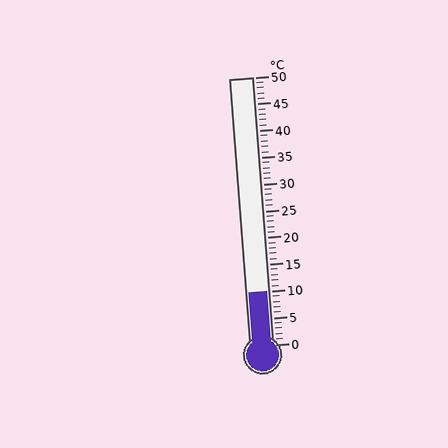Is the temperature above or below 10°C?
The temperature is at 10°C.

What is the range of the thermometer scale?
The thermometer scale ranges from 0°C to 50°C.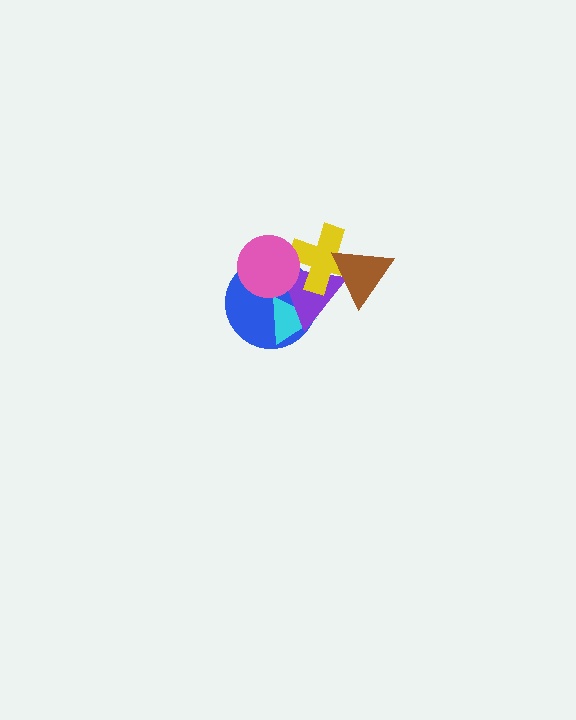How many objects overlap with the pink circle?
3 objects overlap with the pink circle.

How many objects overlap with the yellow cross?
4 objects overlap with the yellow cross.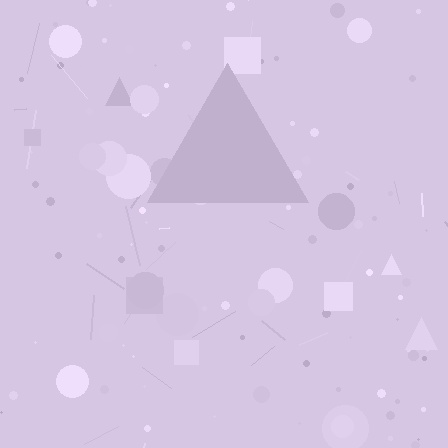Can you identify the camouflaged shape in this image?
The camouflaged shape is a triangle.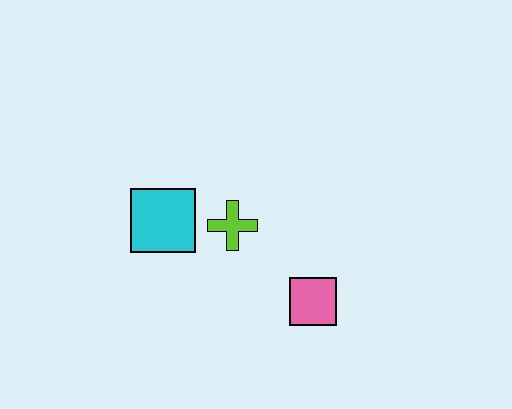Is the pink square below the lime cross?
Yes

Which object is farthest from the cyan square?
The pink square is farthest from the cyan square.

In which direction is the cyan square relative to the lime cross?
The cyan square is to the left of the lime cross.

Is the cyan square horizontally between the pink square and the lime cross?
No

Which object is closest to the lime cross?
The cyan square is closest to the lime cross.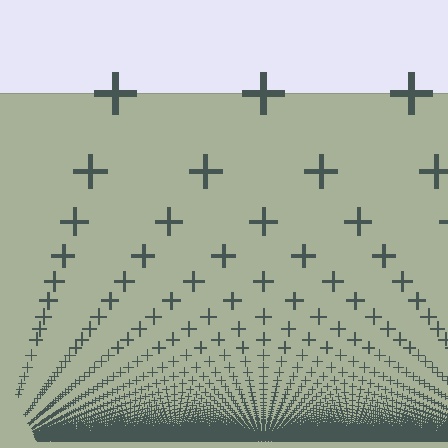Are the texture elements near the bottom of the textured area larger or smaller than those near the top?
Smaller. The gradient is inverted — elements near the bottom are smaller and denser.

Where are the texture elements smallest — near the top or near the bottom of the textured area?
Near the bottom.